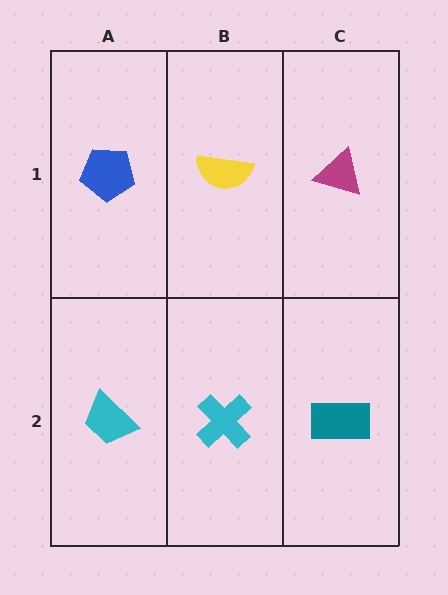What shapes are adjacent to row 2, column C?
A magenta triangle (row 1, column C), a cyan cross (row 2, column B).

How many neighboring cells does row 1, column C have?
2.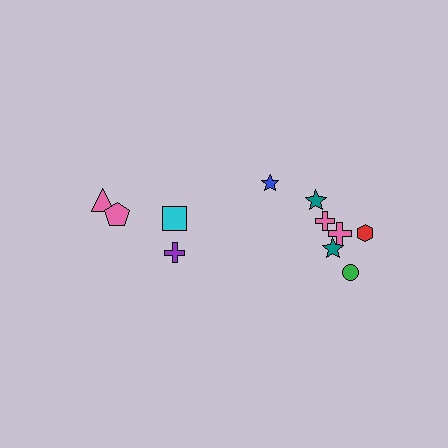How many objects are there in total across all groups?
There are 11 objects.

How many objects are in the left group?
There are 4 objects.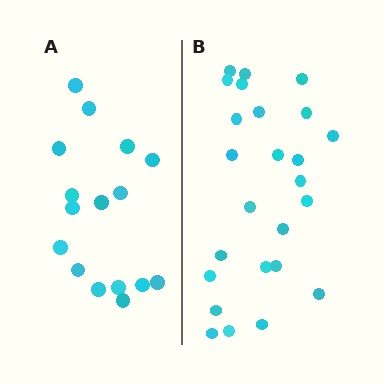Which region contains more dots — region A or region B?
Region B (the right region) has more dots.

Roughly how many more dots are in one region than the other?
Region B has roughly 8 or so more dots than region A.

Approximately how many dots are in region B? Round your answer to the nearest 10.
About 20 dots. (The exact count is 25, which rounds to 20.)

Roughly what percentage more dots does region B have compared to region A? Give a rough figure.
About 55% more.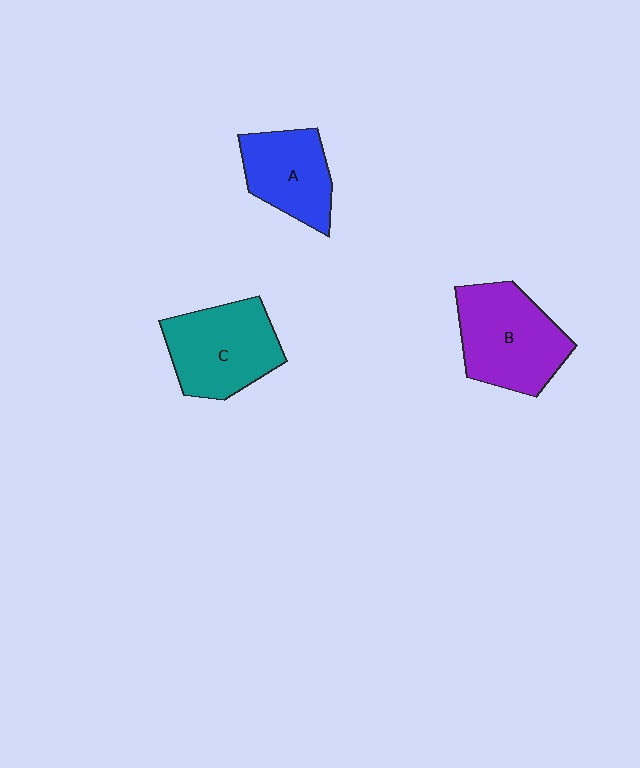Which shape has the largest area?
Shape B (purple).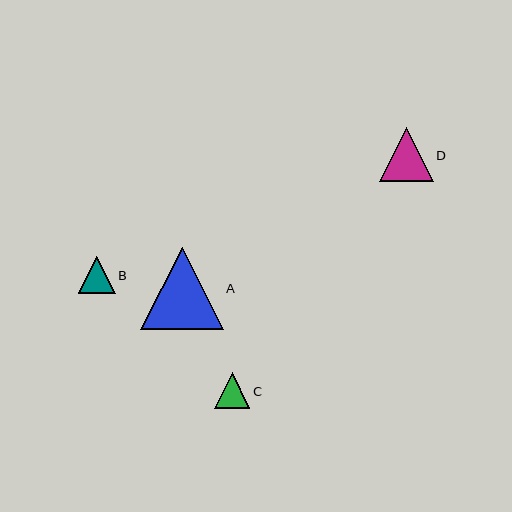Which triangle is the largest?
Triangle A is the largest with a size of approximately 82 pixels.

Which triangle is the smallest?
Triangle C is the smallest with a size of approximately 35 pixels.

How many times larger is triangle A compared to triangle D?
Triangle A is approximately 1.5 times the size of triangle D.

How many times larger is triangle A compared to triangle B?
Triangle A is approximately 2.2 times the size of triangle B.